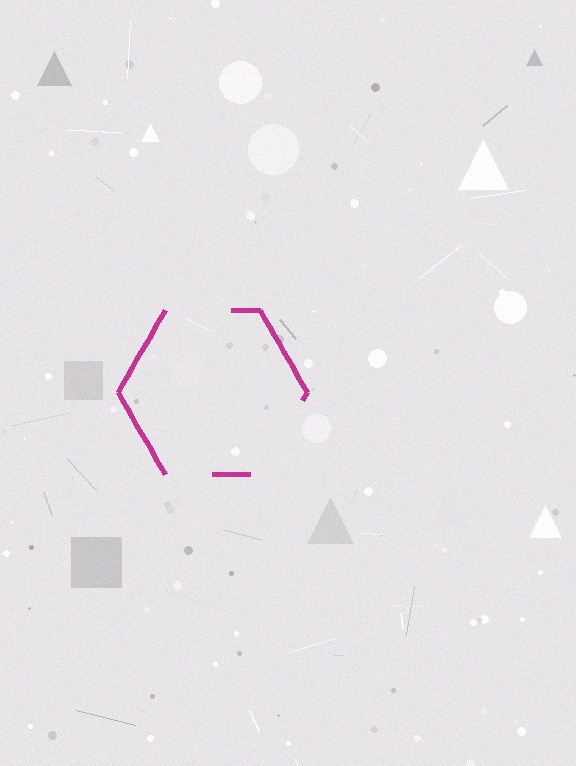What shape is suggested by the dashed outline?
The dashed outline suggests a hexagon.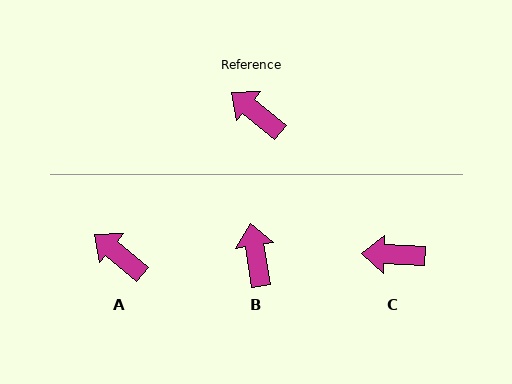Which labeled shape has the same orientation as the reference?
A.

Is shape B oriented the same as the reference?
No, it is off by about 41 degrees.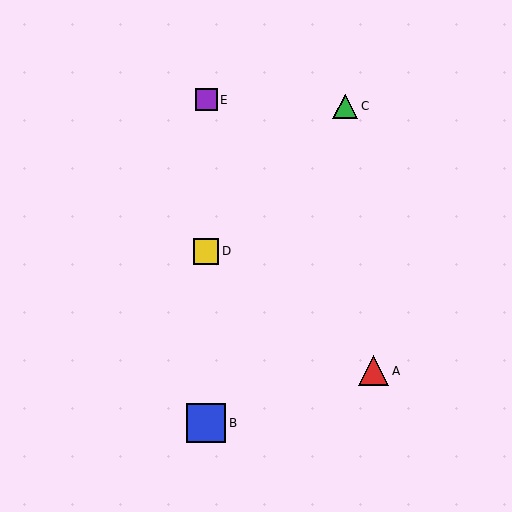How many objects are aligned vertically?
3 objects (B, D, E) are aligned vertically.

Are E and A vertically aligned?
No, E is at x≈206 and A is at x≈374.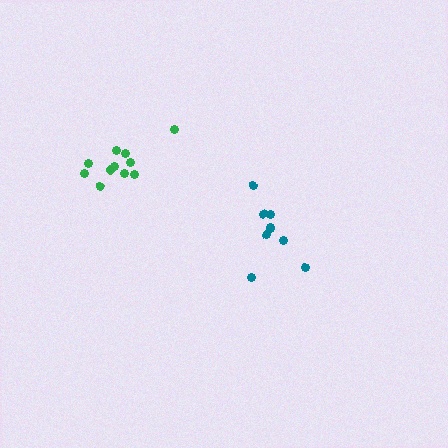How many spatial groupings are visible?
There are 2 spatial groupings.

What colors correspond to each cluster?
The clusters are colored: teal, green.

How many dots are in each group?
Group 1: 9 dots, Group 2: 11 dots (20 total).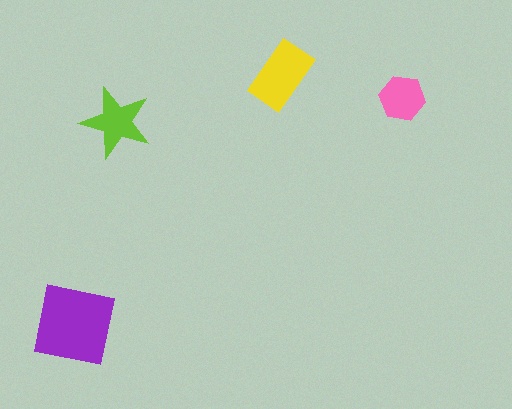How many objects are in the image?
There are 4 objects in the image.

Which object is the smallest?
The pink hexagon.